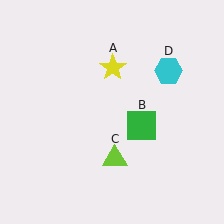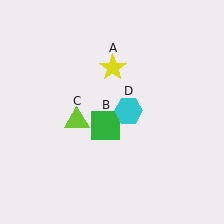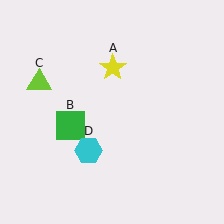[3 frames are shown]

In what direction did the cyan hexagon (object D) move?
The cyan hexagon (object D) moved down and to the left.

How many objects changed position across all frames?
3 objects changed position: green square (object B), lime triangle (object C), cyan hexagon (object D).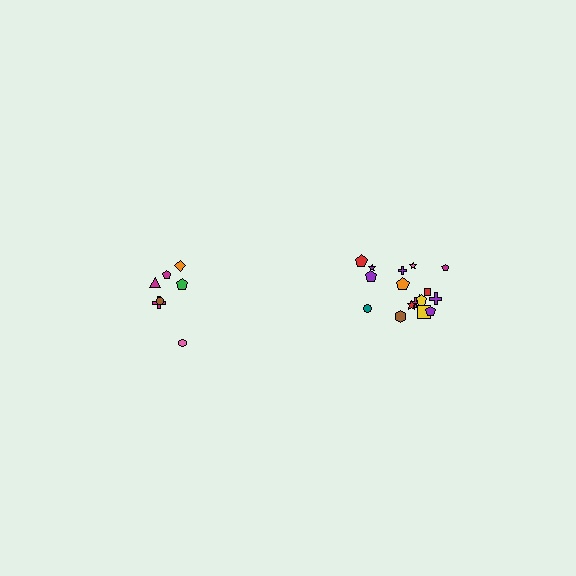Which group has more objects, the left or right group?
The right group.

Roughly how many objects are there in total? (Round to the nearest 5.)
Roughly 25 objects in total.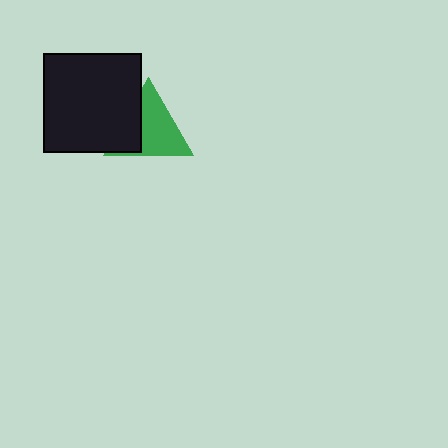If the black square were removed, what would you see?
You would see the complete green triangle.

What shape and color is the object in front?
The object in front is a black square.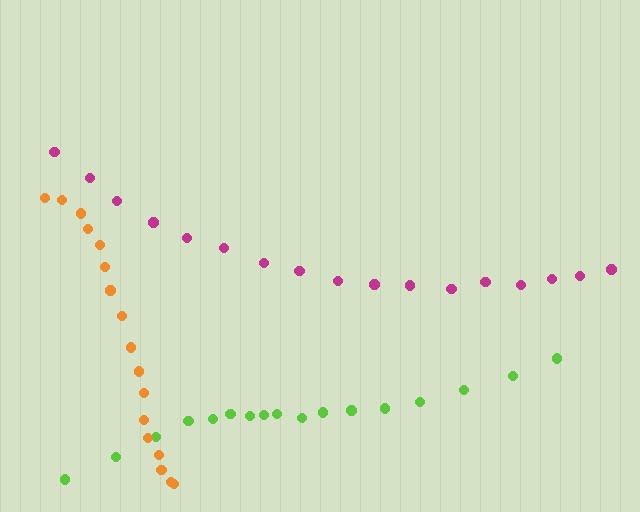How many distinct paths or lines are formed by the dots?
There are 3 distinct paths.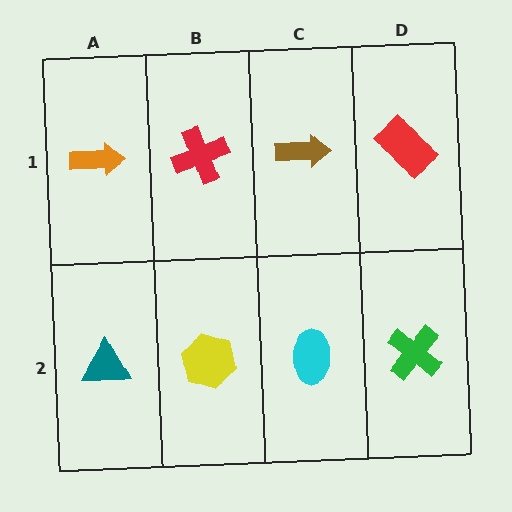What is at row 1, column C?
A brown arrow.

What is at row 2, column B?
A yellow hexagon.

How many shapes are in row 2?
4 shapes.